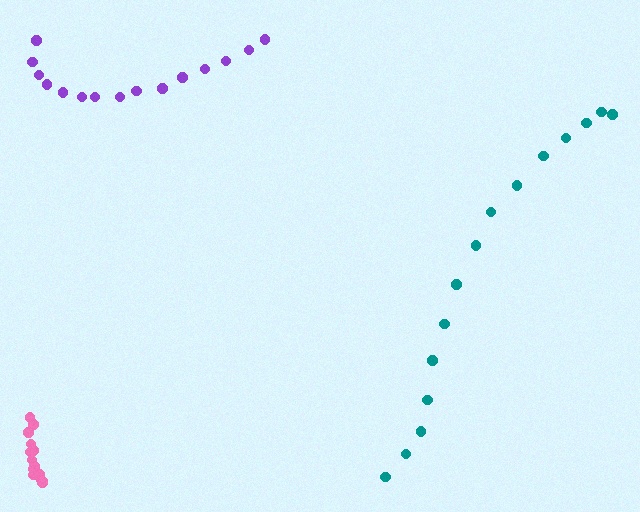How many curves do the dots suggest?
There are 3 distinct paths.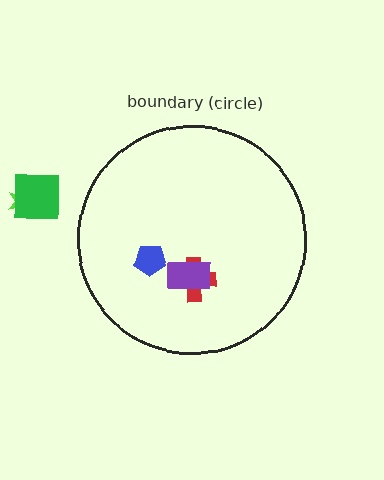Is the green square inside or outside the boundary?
Outside.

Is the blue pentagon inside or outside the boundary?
Inside.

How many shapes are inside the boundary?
3 inside, 2 outside.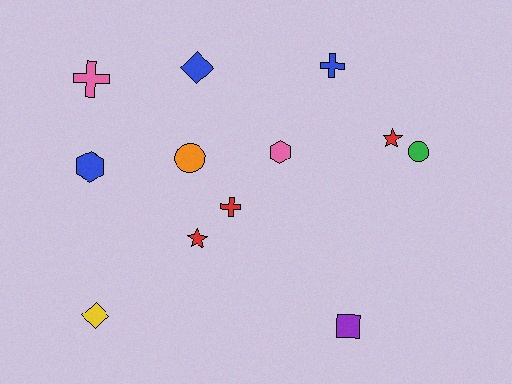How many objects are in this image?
There are 12 objects.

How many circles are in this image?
There are 2 circles.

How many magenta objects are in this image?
There are no magenta objects.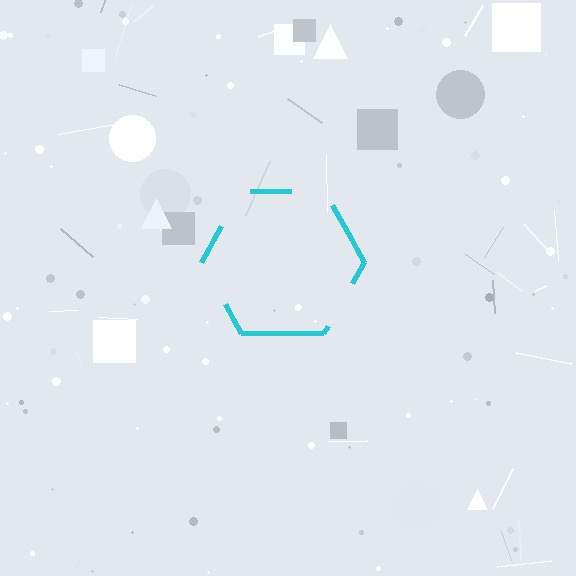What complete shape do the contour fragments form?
The contour fragments form a hexagon.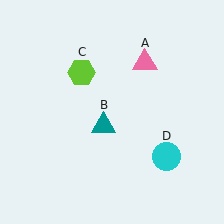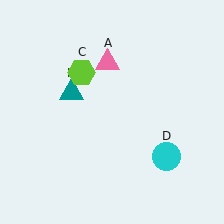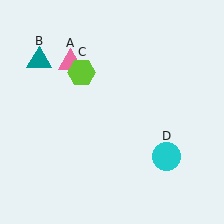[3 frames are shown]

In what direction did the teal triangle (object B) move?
The teal triangle (object B) moved up and to the left.